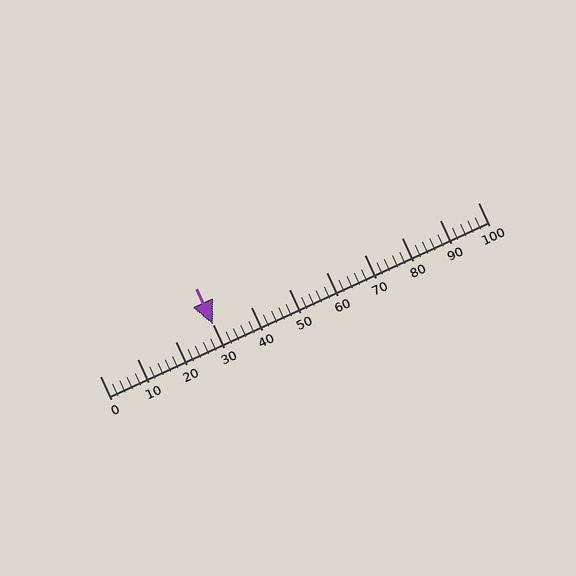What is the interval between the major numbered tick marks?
The major tick marks are spaced 10 units apart.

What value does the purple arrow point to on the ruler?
The purple arrow points to approximately 30.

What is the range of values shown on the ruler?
The ruler shows values from 0 to 100.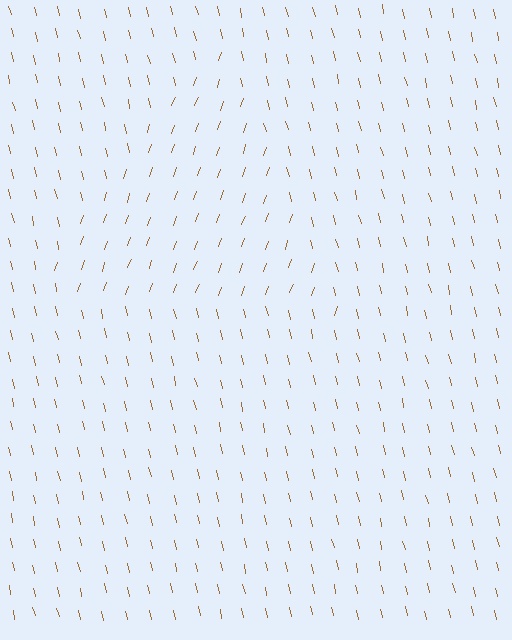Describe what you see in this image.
The image is filled with small brown line segments. A triangle region in the image has lines oriented differently from the surrounding lines, creating a visible texture boundary.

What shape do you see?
I see a triangle.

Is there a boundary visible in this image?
Yes, there is a texture boundary formed by a change in line orientation.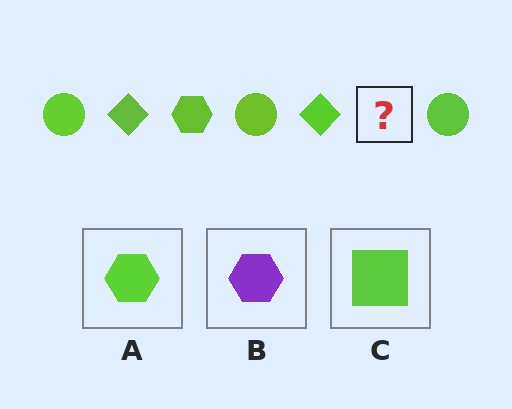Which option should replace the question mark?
Option A.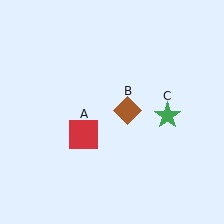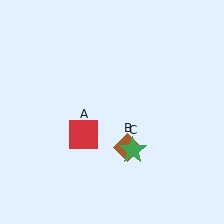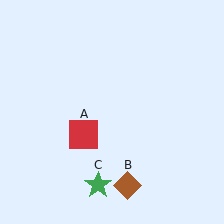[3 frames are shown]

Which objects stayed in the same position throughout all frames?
Red square (object A) remained stationary.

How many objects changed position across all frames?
2 objects changed position: brown diamond (object B), green star (object C).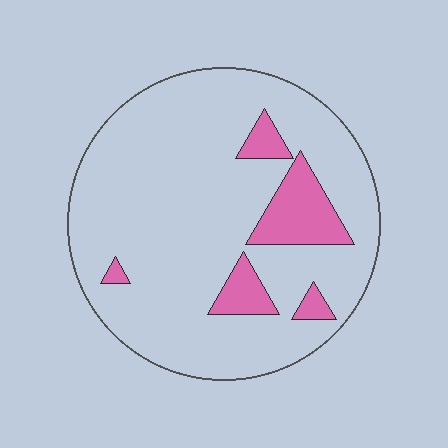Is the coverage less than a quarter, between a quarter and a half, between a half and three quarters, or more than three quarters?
Less than a quarter.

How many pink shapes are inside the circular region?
5.